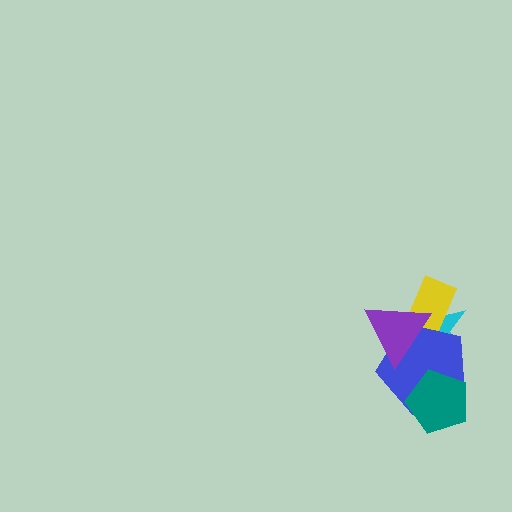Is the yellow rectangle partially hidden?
Yes, it is partially covered by another shape.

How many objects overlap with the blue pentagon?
4 objects overlap with the blue pentagon.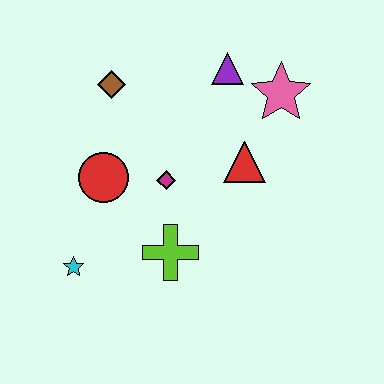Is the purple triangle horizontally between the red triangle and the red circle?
Yes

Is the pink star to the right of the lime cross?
Yes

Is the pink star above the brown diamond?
No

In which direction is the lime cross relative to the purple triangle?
The lime cross is below the purple triangle.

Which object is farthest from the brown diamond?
The cyan star is farthest from the brown diamond.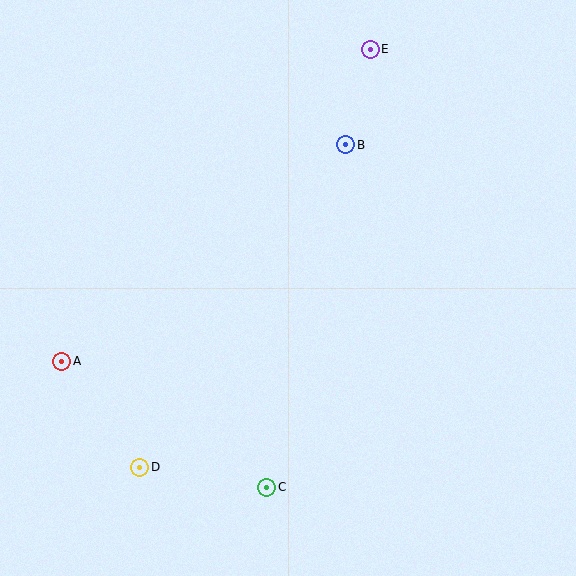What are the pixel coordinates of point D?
Point D is at (140, 467).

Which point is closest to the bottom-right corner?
Point C is closest to the bottom-right corner.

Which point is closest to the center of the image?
Point B at (346, 145) is closest to the center.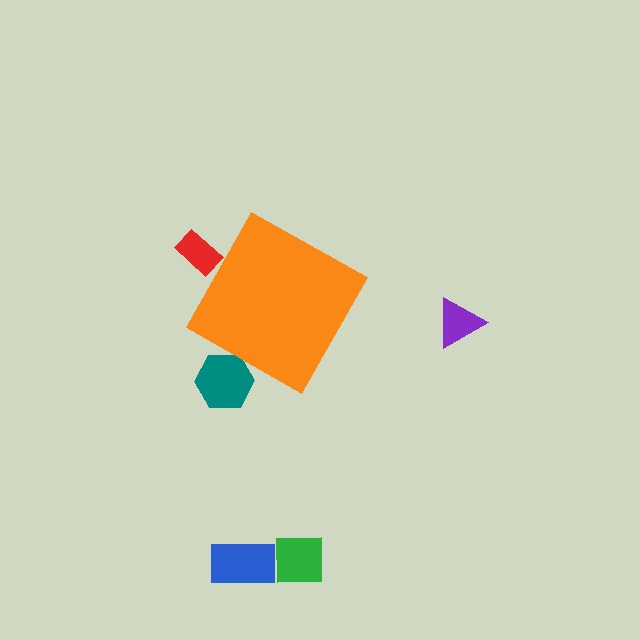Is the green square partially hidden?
No, the green square is fully visible.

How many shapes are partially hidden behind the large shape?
2 shapes are partially hidden.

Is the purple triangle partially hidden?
No, the purple triangle is fully visible.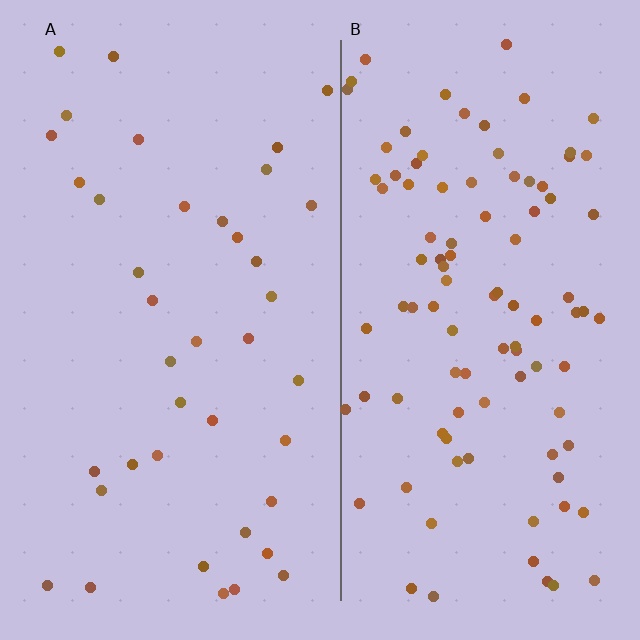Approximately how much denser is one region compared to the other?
Approximately 2.6× — region B over region A.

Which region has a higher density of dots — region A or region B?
B (the right).